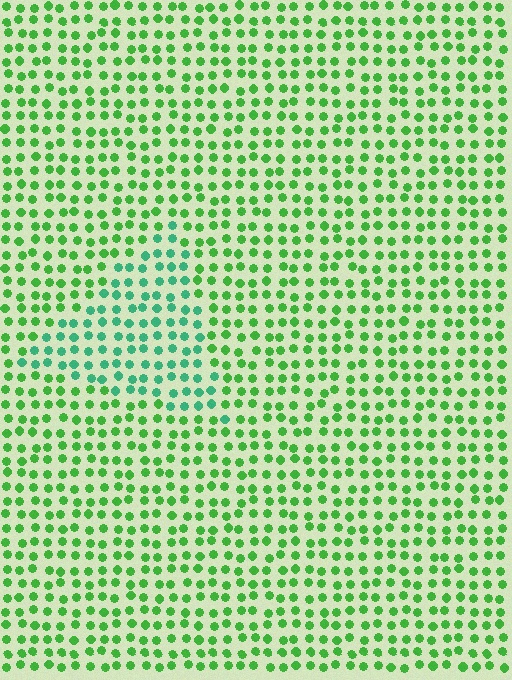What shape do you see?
I see a triangle.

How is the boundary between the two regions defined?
The boundary is defined purely by a slight shift in hue (about 35 degrees). Spacing, size, and orientation are identical on both sides.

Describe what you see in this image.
The image is filled with small green elements in a uniform arrangement. A triangle-shaped region is visible where the elements are tinted to a slightly different hue, forming a subtle color boundary.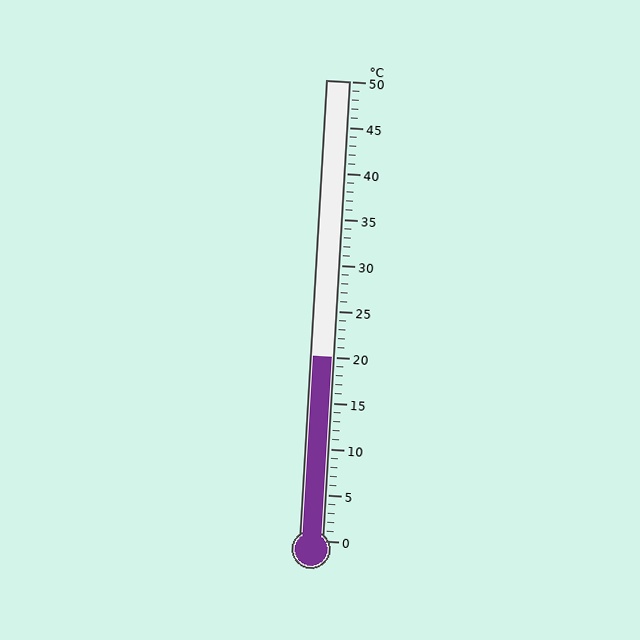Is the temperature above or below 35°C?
The temperature is below 35°C.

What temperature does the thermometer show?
The thermometer shows approximately 20°C.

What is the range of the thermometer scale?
The thermometer scale ranges from 0°C to 50°C.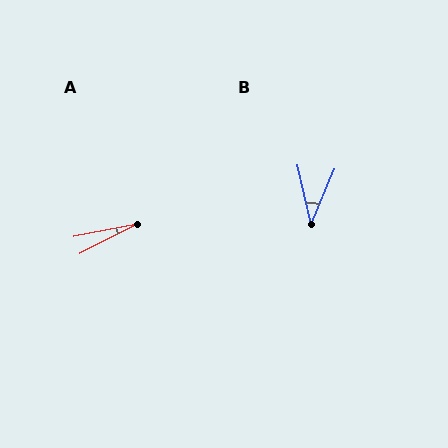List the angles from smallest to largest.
A (17°), B (36°).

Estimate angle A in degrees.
Approximately 17 degrees.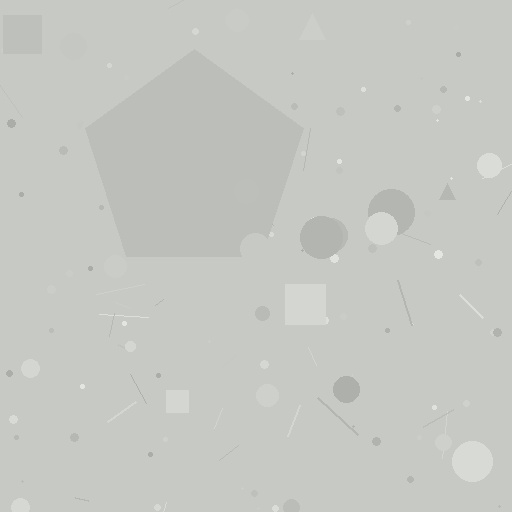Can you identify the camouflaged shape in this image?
The camouflaged shape is a pentagon.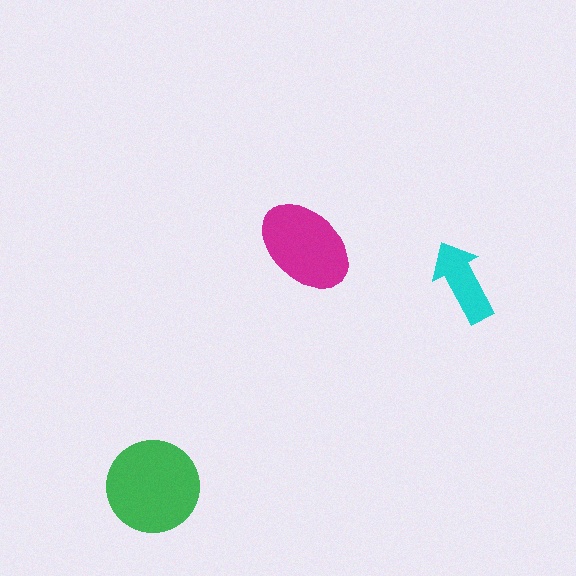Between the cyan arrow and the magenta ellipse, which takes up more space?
The magenta ellipse.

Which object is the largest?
The green circle.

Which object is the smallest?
The cyan arrow.